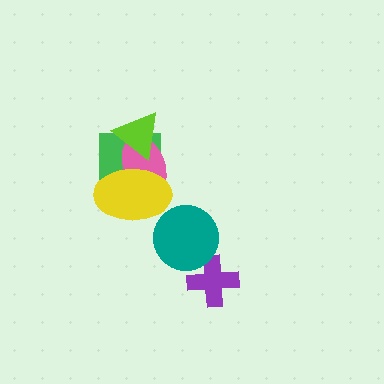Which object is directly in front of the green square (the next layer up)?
The pink ellipse is directly in front of the green square.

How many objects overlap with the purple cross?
1 object overlaps with the purple cross.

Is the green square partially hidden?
Yes, it is partially covered by another shape.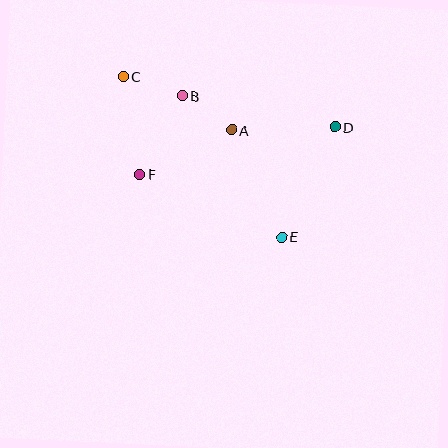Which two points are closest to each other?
Points A and B are closest to each other.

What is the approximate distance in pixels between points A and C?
The distance between A and C is approximately 121 pixels.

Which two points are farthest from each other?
Points C and E are farthest from each other.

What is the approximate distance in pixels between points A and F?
The distance between A and F is approximately 102 pixels.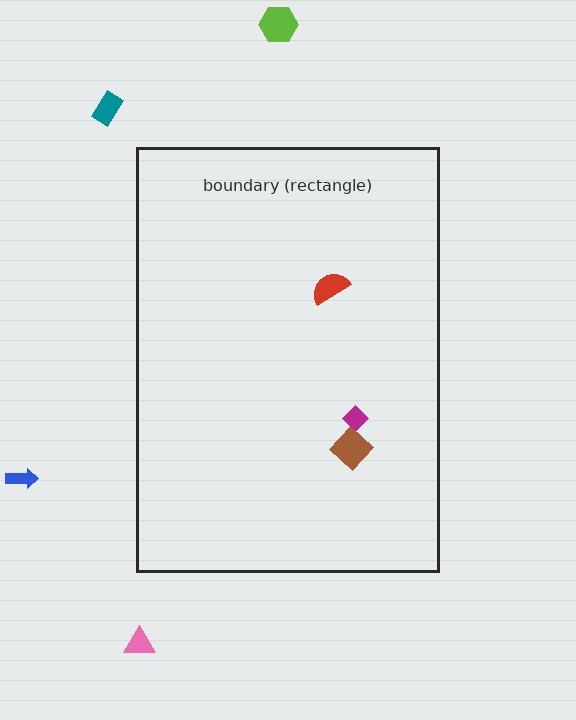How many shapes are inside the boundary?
3 inside, 4 outside.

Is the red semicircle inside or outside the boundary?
Inside.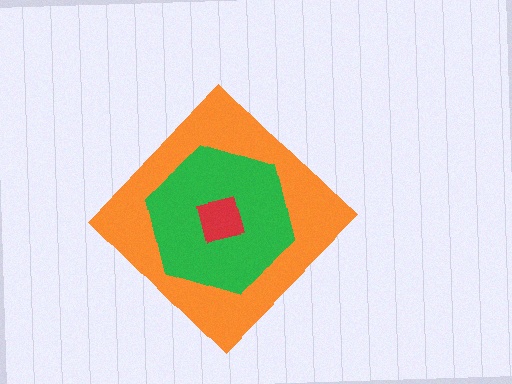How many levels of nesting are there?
3.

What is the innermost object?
The red square.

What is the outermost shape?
The orange diamond.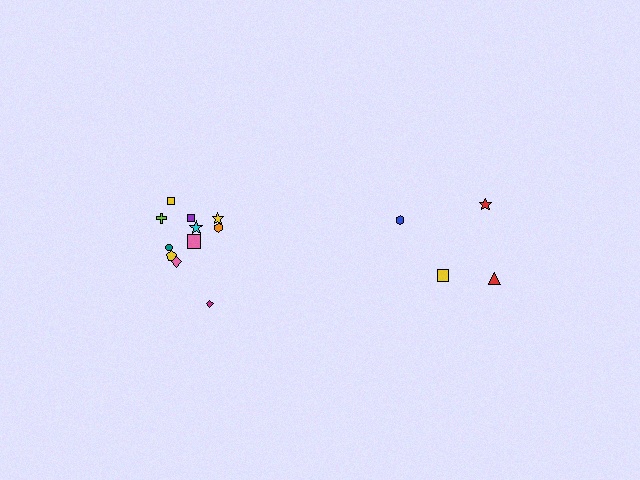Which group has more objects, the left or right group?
The left group.